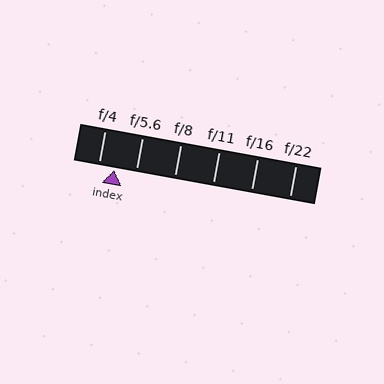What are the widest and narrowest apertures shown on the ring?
The widest aperture shown is f/4 and the narrowest is f/22.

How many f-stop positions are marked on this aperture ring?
There are 6 f-stop positions marked.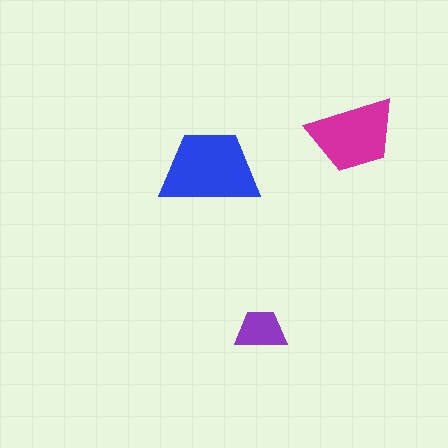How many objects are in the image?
There are 3 objects in the image.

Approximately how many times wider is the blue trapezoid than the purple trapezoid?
About 2 times wider.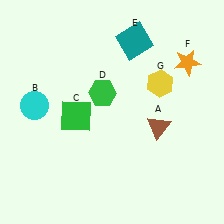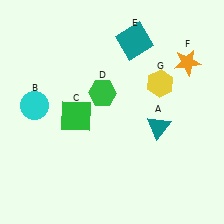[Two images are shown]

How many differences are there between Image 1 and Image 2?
There is 1 difference between the two images.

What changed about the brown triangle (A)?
In Image 1, A is brown. In Image 2, it changed to teal.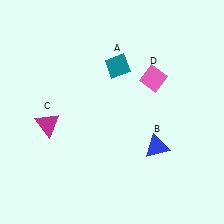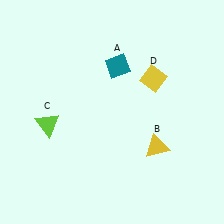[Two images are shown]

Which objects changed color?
B changed from blue to yellow. C changed from magenta to lime. D changed from pink to yellow.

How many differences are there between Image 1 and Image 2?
There are 3 differences between the two images.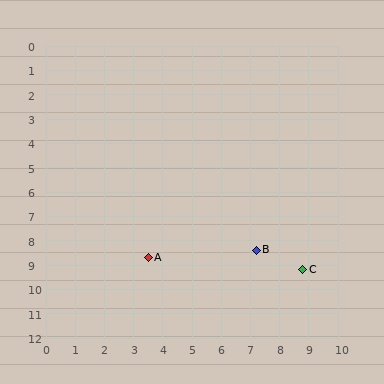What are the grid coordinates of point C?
Point C is at approximately (8.8, 9.2).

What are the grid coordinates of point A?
Point A is at approximately (3.5, 8.7).